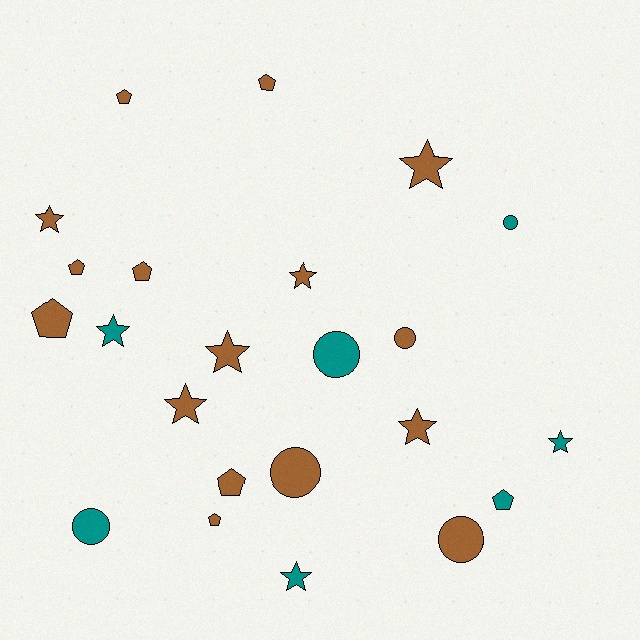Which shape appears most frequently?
Star, with 9 objects.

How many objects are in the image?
There are 23 objects.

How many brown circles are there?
There are 3 brown circles.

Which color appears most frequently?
Brown, with 16 objects.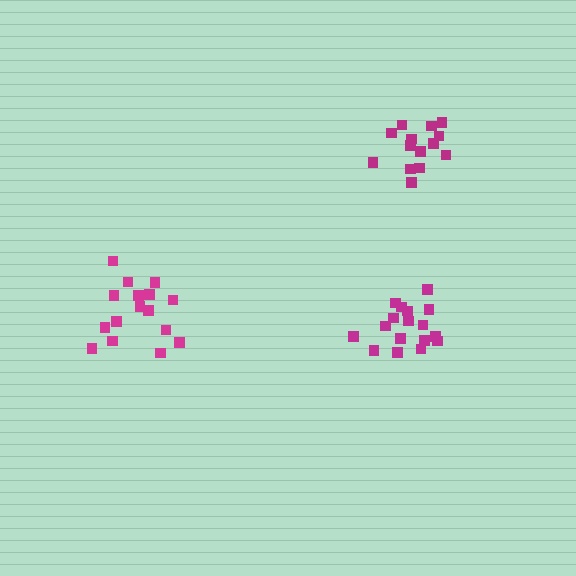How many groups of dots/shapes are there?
There are 3 groups.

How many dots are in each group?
Group 1: 17 dots, Group 2: 17 dots, Group 3: 14 dots (48 total).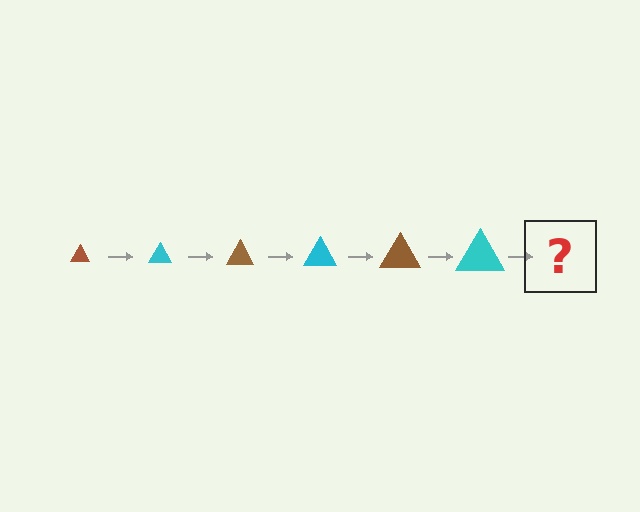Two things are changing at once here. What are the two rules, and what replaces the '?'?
The two rules are that the triangle grows larger each step and the color cycles through brown and cyan. The '?' should be a brown triangle, larger than the previous one.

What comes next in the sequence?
The next element should be a brown triangle, larger than the previous one.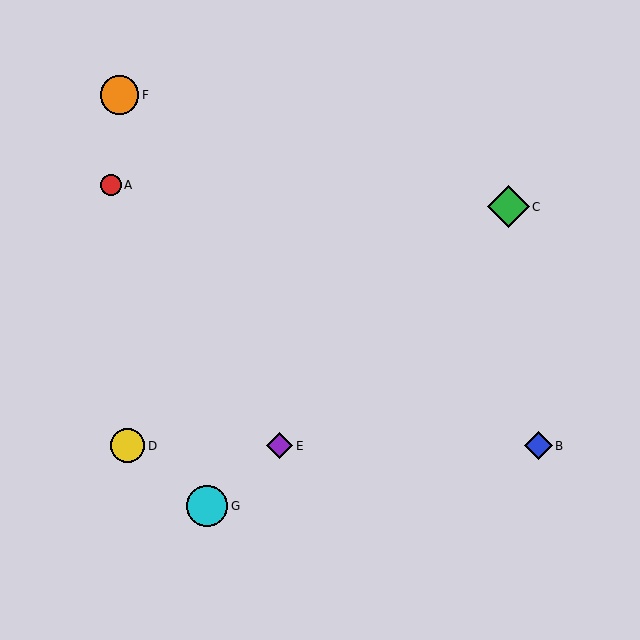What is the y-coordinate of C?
Object C is at y≈207.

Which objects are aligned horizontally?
Objects B, D, E are aligned horizontally.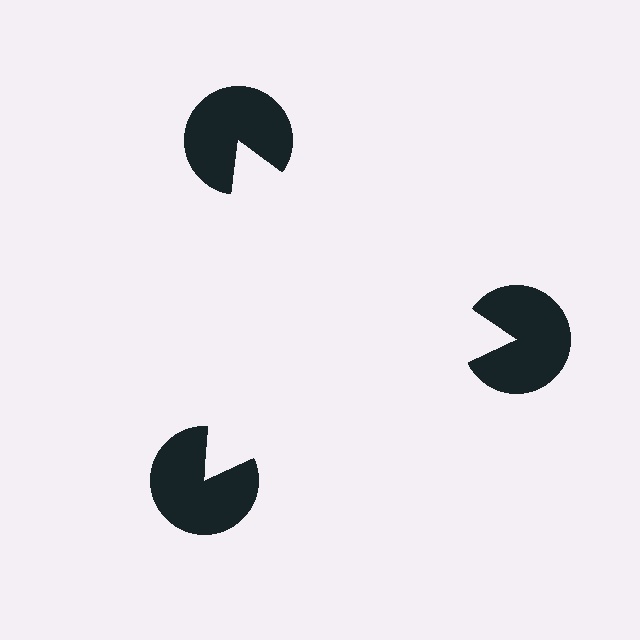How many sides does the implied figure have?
3 sides.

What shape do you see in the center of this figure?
An illusory triangle — its edges are inferred from the aligned wedge cuts in the pac-man discs, not physically drawn.